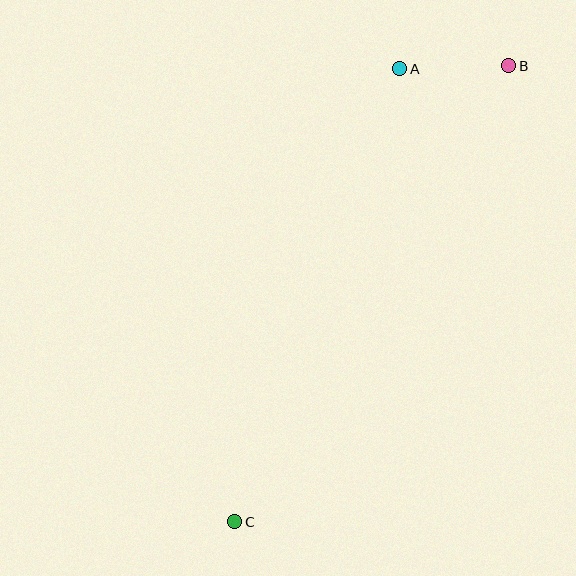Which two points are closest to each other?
Points A and B are closest to each other.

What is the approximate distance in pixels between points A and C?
The distance between A and C is approximately 482 pixels.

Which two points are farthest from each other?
Points B and C are farthest from each other.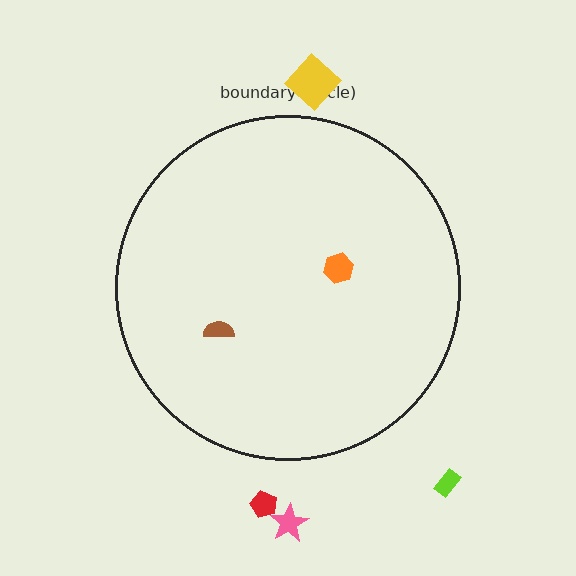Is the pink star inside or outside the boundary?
Outside.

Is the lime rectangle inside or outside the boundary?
Outside.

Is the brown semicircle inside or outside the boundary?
Inside.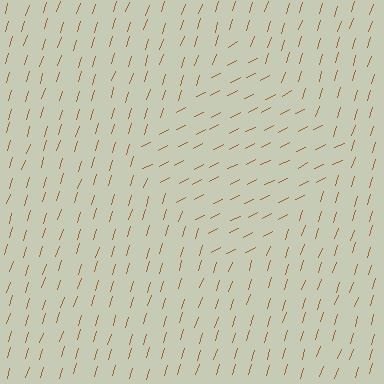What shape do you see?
I see a diamond.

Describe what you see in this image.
The image is filled with small brown line segments. A diamond region in the image has lines oriented differently from the surrounding lines, creating a visible texture boundary.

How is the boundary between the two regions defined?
The boundary is defined purely by a change in line orientation (approximately 45 degrees difference). All lines are the same color and thickness.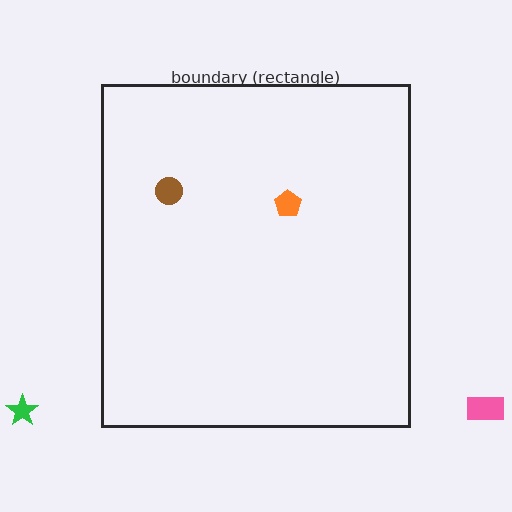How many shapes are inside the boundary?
2 inside, 2 outside.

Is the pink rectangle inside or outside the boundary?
Outside.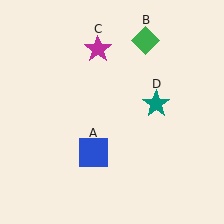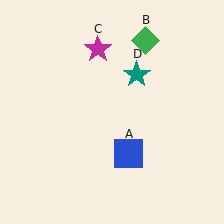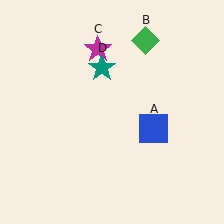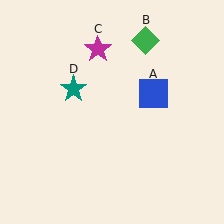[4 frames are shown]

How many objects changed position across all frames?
2 objects changed position: blue square (object A), teal star (object D).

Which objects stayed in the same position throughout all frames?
Green diamond (object B) and magenta star (object C) remained stationary.